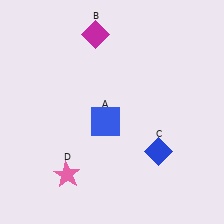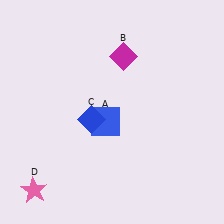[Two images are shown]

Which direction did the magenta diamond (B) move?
The magenta diamond (B) moved right.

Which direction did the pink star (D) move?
The pink star (D) moved left.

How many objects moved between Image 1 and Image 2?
3 objects moved between the two images.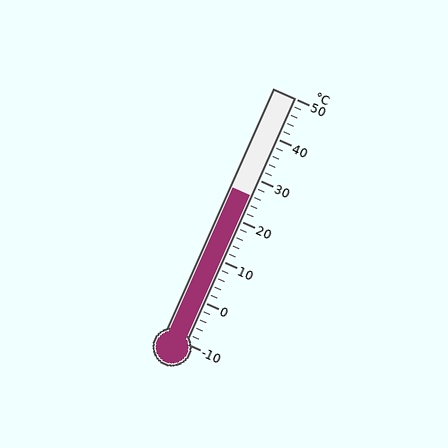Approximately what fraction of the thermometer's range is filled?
The thermometer is filled to approximately 60% of its range.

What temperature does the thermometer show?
The thermometer shows approximately 26°C.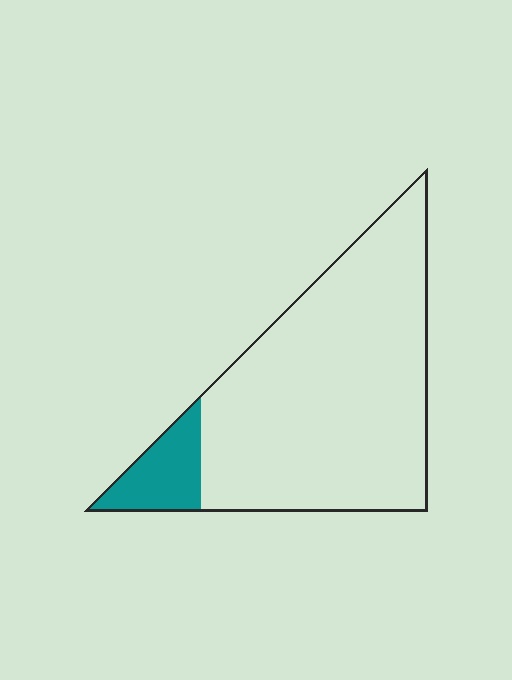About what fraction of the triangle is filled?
About one eighth (1/8).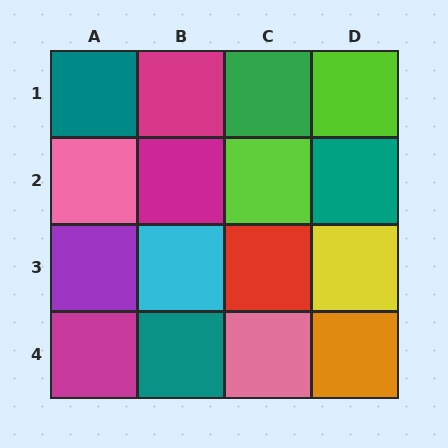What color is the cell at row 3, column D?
Yellow.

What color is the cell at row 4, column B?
Teal.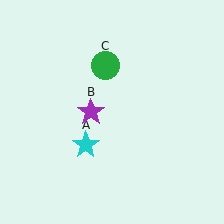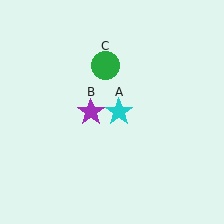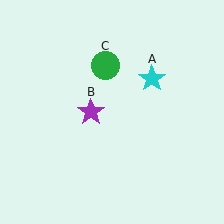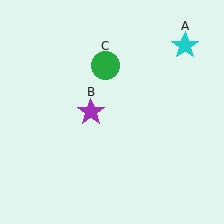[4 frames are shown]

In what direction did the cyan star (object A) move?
The cyan star (object A) moved up and to the right.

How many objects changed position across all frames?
1 object changed position: cyan star (object A).